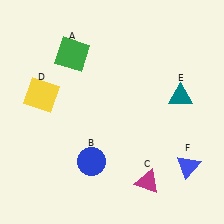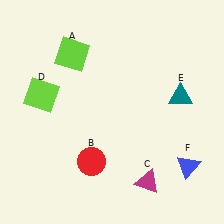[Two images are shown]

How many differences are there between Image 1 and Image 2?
There are 3 differences between the two images.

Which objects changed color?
A changed from green to lime. B changed from blue to red. D changed from yellow to lime.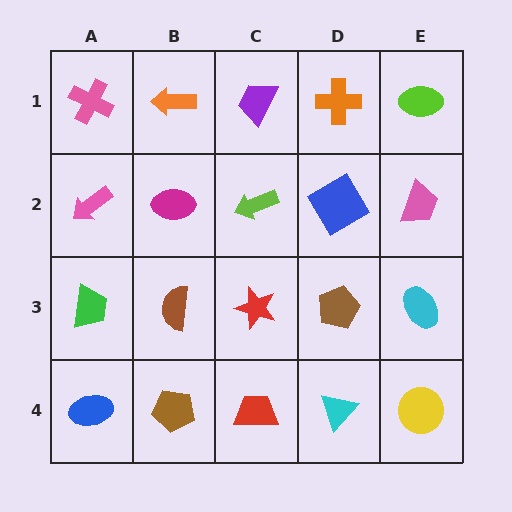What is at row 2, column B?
A magenta ellipse.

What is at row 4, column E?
A yellow circle.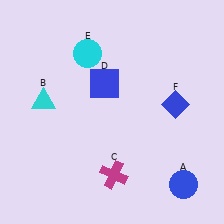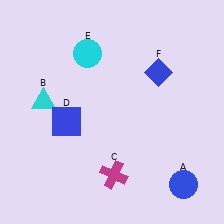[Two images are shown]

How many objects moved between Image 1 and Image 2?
2 objects moved between the two images.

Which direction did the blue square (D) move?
The blue square (D) moved left.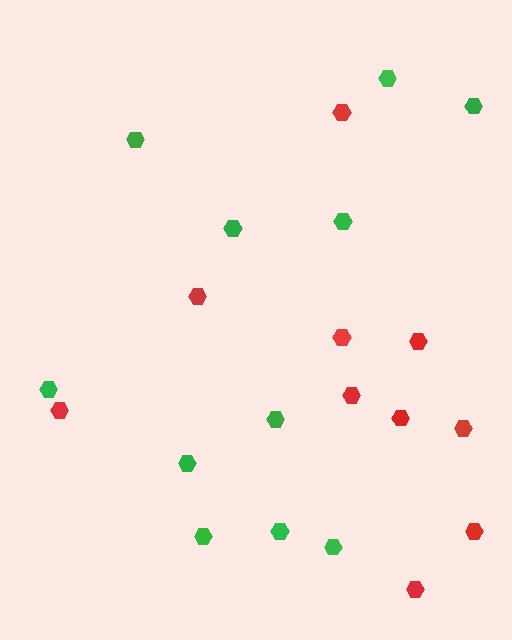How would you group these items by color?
There are 2 groups: one group of red hexagons (10) and one group of green hexagons (11).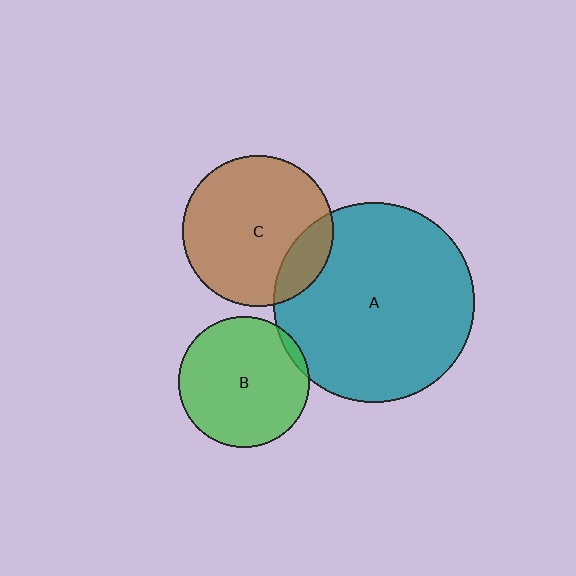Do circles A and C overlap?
Yes.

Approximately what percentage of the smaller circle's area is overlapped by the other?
Approximately 15%.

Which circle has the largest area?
Circle A (teal).